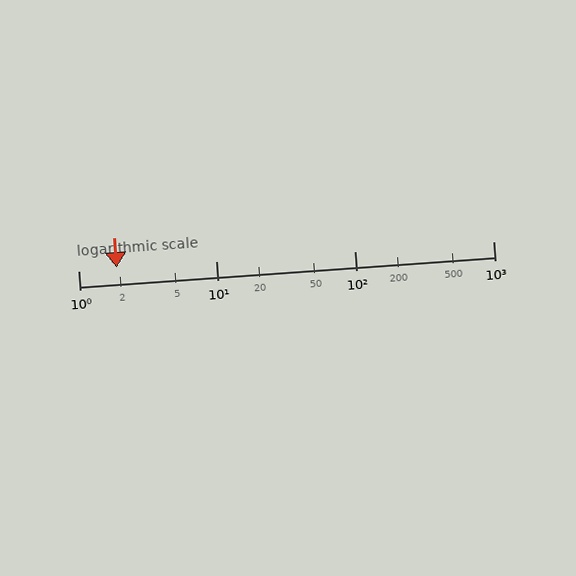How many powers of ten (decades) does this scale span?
The scale spans 3 decades, from 1 to 1000.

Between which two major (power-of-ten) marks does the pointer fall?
The pointer is between 1 and 10.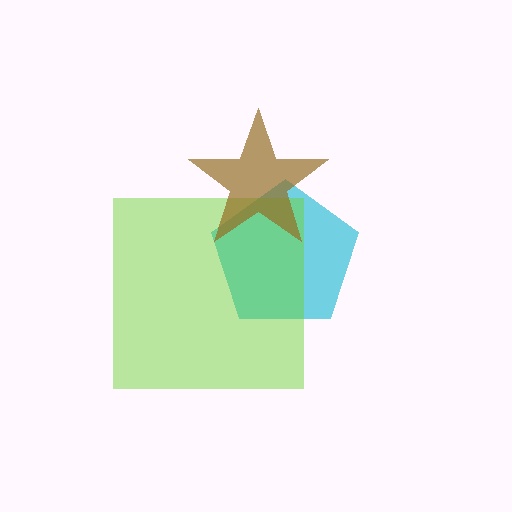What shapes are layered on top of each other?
The layered shapes are: a cyan pentagon, a lime square, a brown star.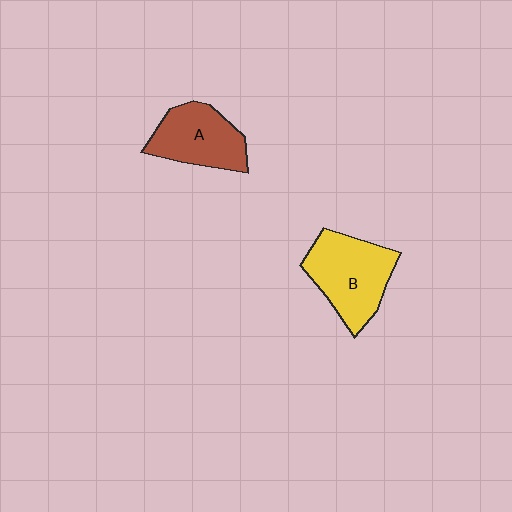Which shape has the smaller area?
Shape A (brown).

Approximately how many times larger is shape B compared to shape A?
Approximately 1.2 times.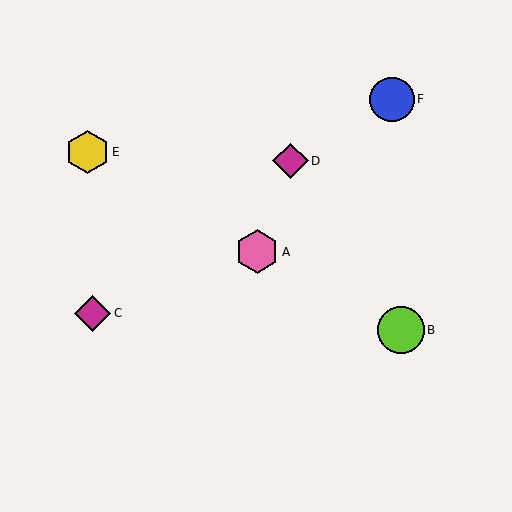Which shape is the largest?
The lime circle (labeled B) is the largest.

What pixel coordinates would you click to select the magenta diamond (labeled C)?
Click at (93, 313) to select the magenta diamond C.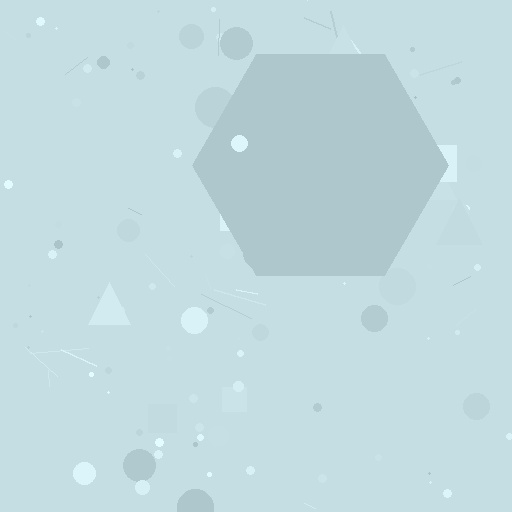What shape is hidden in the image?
A hexagon is hidden in the image.